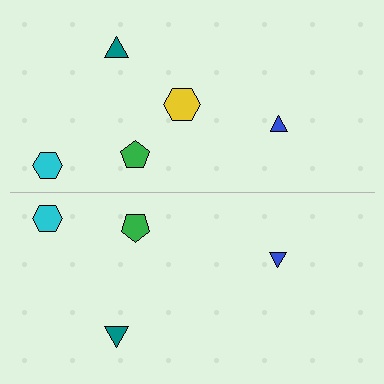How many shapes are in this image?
There are 9 shapes in this image.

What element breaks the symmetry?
A yellow hexagon is missing from the bottom side.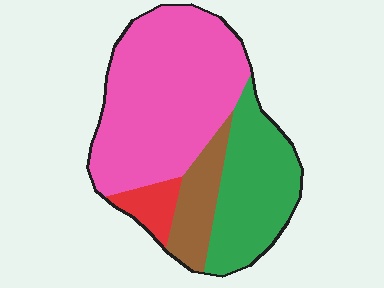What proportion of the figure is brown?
Brown covers about 10% of the figure.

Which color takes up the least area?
Red, at roughly 5%.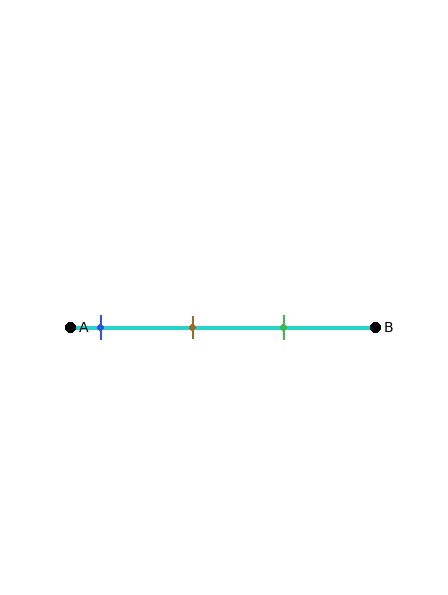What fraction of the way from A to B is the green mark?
The green mark is approximately 70% (0.7) of the way from A to B.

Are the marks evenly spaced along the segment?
Yes, the marks are approximately evenly spaced.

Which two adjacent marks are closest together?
The brown and green marks are the closest adjacent pair.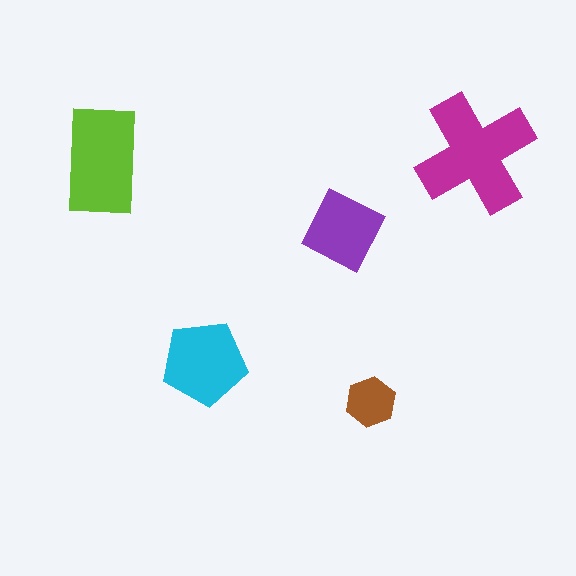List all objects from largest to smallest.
The magenta cross, the lime rectangle, the cyan pentagon, the purple square, the brown hexagon.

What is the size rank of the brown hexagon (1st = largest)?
5th.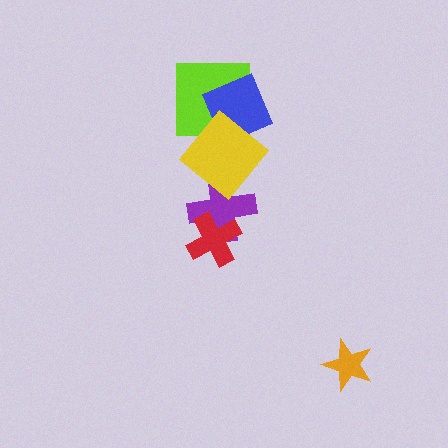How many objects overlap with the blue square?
2 objects overlap with the blue square.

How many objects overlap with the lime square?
2 objects overlap with the lime square.